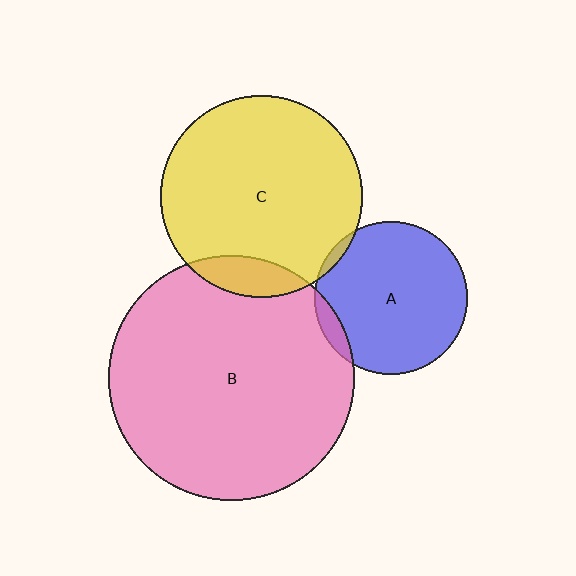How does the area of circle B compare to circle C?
Approximately 1.5 times.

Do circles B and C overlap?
Yes.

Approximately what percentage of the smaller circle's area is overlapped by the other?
Approximately 10%.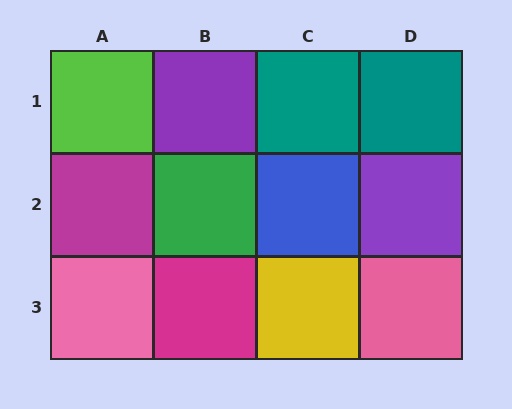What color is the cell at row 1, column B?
Purple.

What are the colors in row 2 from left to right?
Magenta, green, blue, purple.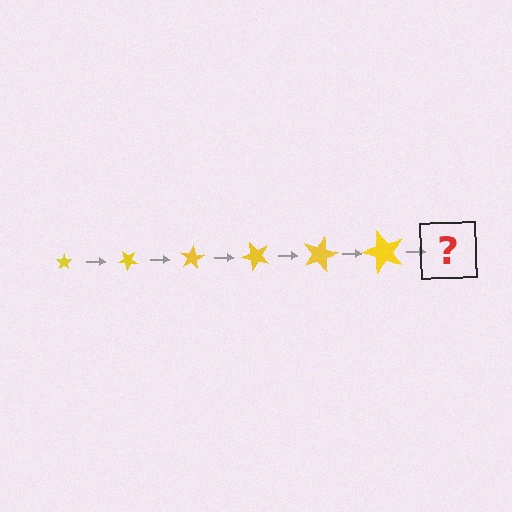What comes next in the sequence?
The next element should be a star, larger than the previous one and rotated 240 degrees from the start.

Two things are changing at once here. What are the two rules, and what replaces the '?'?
The two rules are that the star grows larger each step and it rotates 40 degrees each step. The '?' should be a star, larger than the previous one and rotated 240 degrees from the start.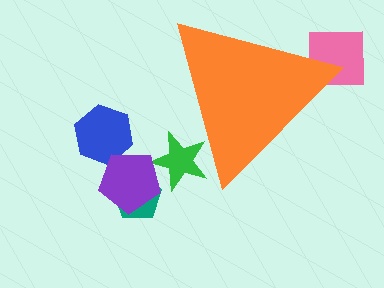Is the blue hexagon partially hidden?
No, the blue hexagon is fully visible.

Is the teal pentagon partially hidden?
No, the teal pentagon is fully visible.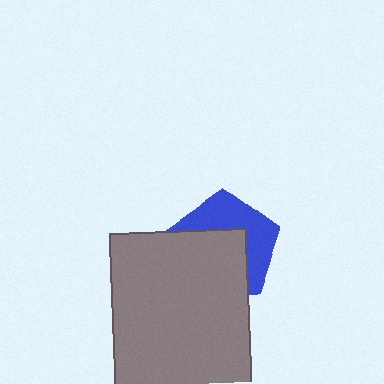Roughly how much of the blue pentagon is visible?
A small part of it is visible (roughly 45%).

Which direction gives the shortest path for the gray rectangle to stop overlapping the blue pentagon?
Moving toward the lower-left gives the shortest separation.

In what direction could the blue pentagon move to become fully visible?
The blue pentagon could move toward the upper-right. That would shift it out from behind the gray rectangle entirely.